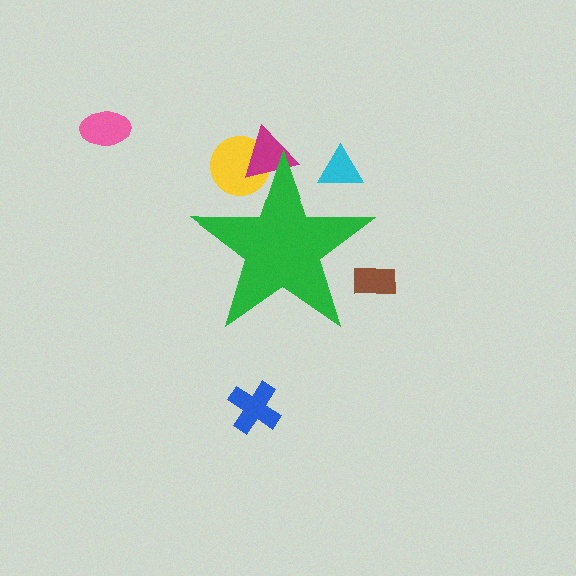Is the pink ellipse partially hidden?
No, the pink ellipse is fully visible.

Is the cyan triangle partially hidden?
Yes, the cyan triangle is partially hidden behind the green star.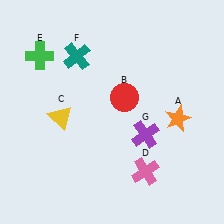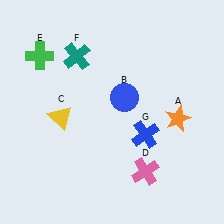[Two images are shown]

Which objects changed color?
B changed from red to blue. G changed from purple to blue.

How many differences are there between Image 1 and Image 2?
There are 2 differences between the two images.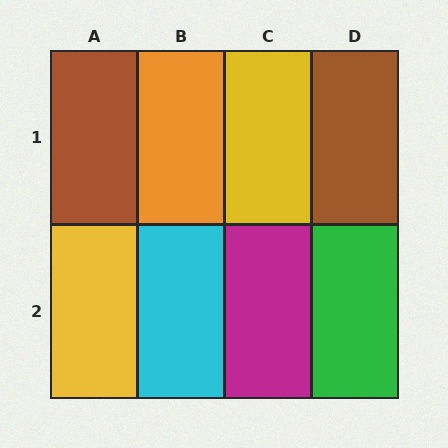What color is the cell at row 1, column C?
Yellow.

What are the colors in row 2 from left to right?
Yellow, cyan, magenta, green.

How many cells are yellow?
2 cells are yellow.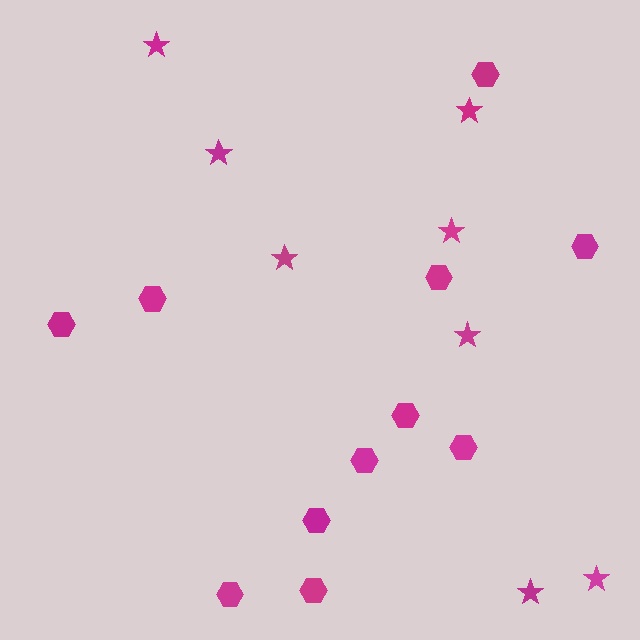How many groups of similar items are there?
There are 2 groups: one group of hexagons (11) and one group of stars (8).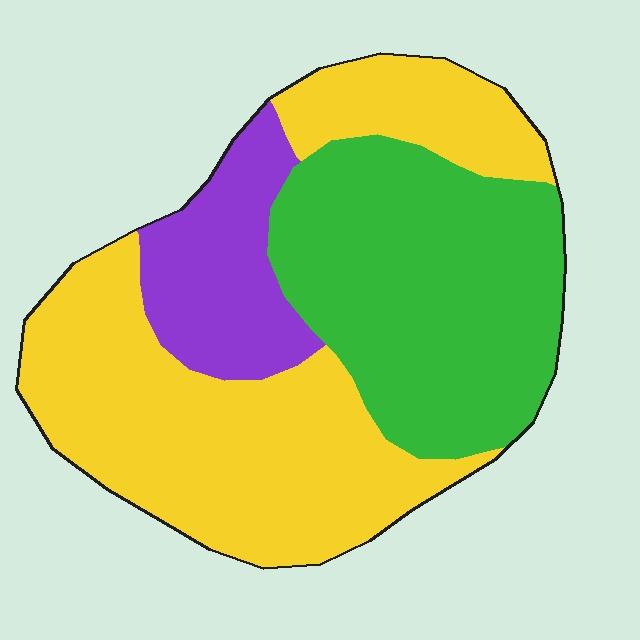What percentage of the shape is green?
Green covers about 35% of the shape.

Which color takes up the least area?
Purple, at roughly 15%.